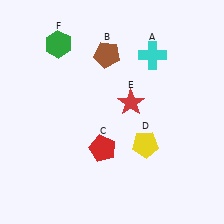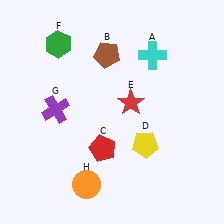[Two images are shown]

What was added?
A purple cross (G), an orange circle (H) were added in Image 2.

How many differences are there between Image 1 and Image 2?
There are 2 differences between the two images.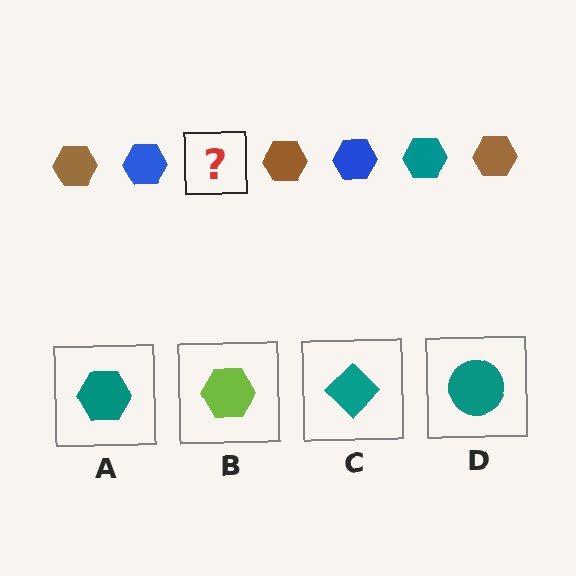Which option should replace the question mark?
Option A.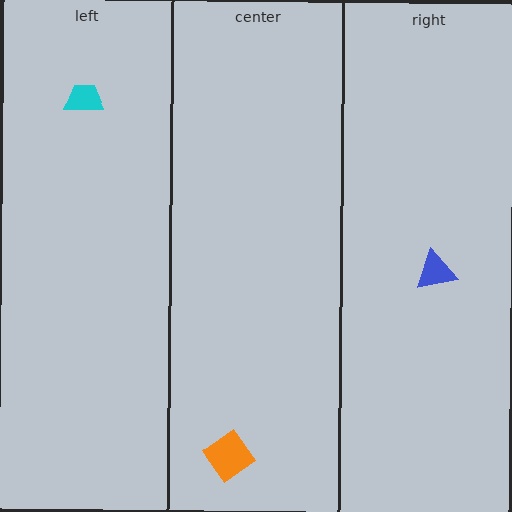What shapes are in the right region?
The blue triangle.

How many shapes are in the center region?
1.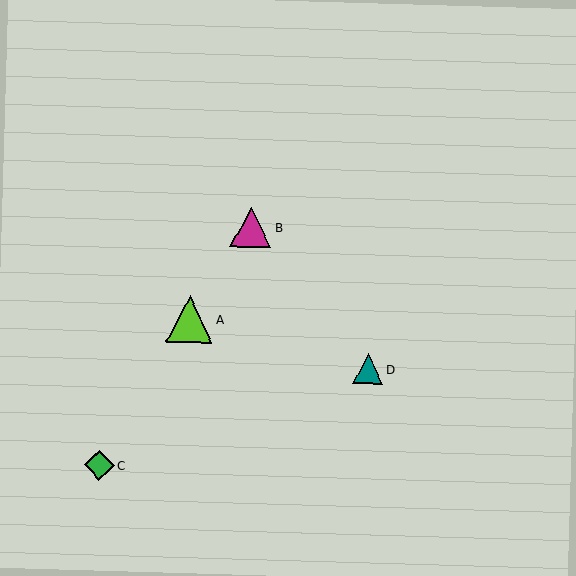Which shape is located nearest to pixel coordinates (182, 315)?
The lime triangle (labeled A) at (190, 319) is nearest to that location.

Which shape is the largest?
The lime triangle (labeled A) is the largest.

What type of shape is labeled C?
Shape C is a green diamond.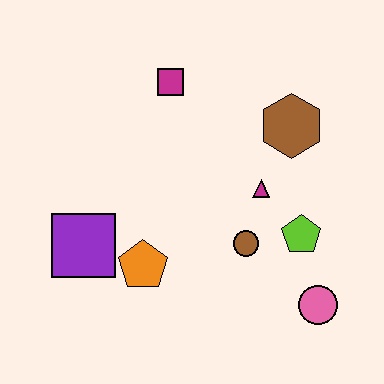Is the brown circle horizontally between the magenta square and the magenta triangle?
Yes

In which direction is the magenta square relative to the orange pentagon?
The magenta square is above the orange pentagon.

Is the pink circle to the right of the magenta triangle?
Yes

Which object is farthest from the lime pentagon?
The purple square is farthest from the lime pentagon.